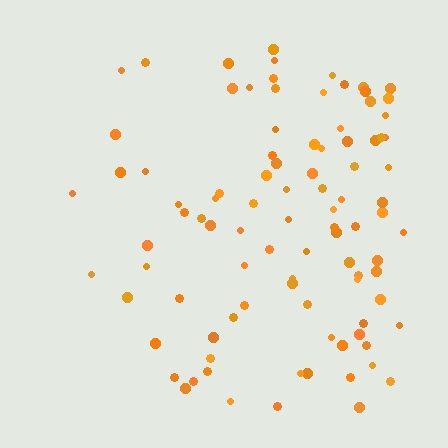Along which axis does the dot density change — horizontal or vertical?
Horizontal.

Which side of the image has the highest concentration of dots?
The right.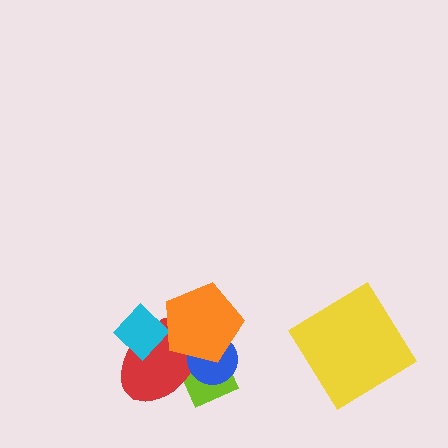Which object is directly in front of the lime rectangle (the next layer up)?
The red ellipse is directly in front of the lime rectangle.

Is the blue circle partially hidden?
Yes, it is partially covered by another shape.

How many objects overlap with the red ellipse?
4 objects overlap with the red ellipse.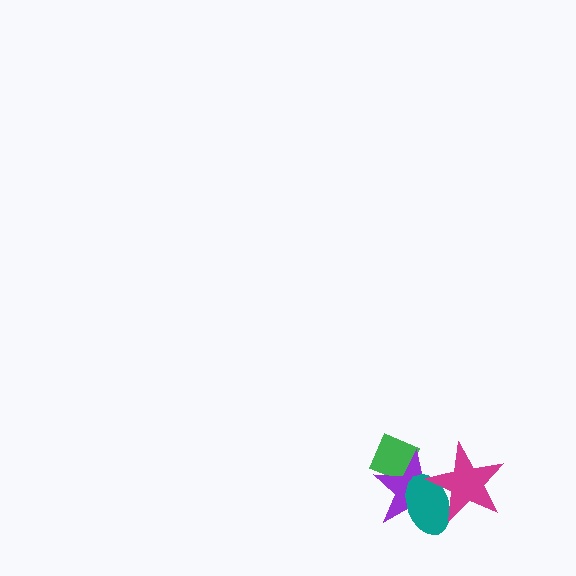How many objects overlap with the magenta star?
2 objects overlap with the magenta star.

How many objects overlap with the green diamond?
1 object overlaps with the green diamond.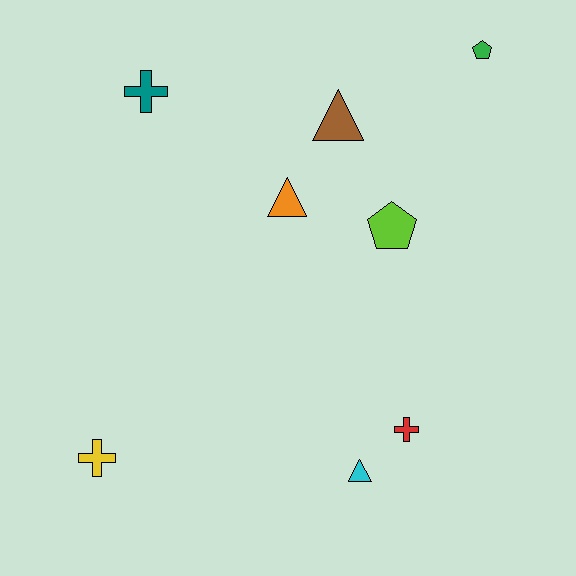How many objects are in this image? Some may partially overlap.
There are 8 objects.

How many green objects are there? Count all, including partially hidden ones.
There is 1 green object.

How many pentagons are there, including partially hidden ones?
There are 2 pentagons.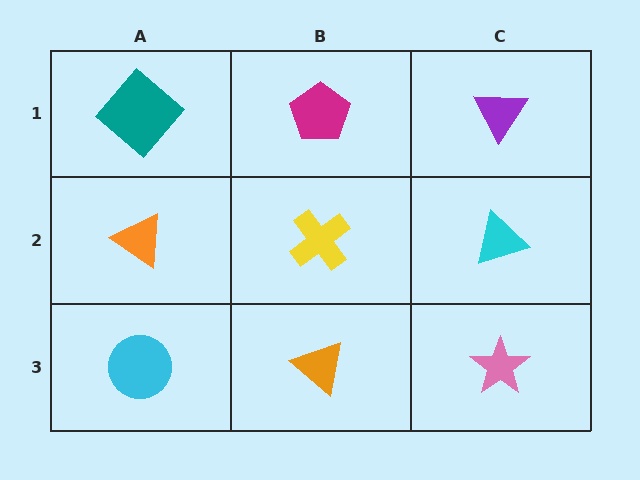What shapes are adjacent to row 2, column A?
A teal diamond (row 1, column A), a cyan circle (row 3, column A), a yellow cross (row 2, column B).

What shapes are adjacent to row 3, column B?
A yellow cross (row 2, column B), a cyan circle (row 3, column A), a pink star (row 3, column C).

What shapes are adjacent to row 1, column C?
A cyan triangle (row 2, column C), a magenta pentagon (row 1, column B).